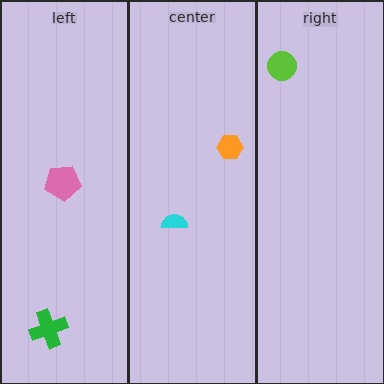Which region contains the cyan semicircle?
The center region.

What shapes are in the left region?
The pink pentagon, the green cross.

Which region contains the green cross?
The left region.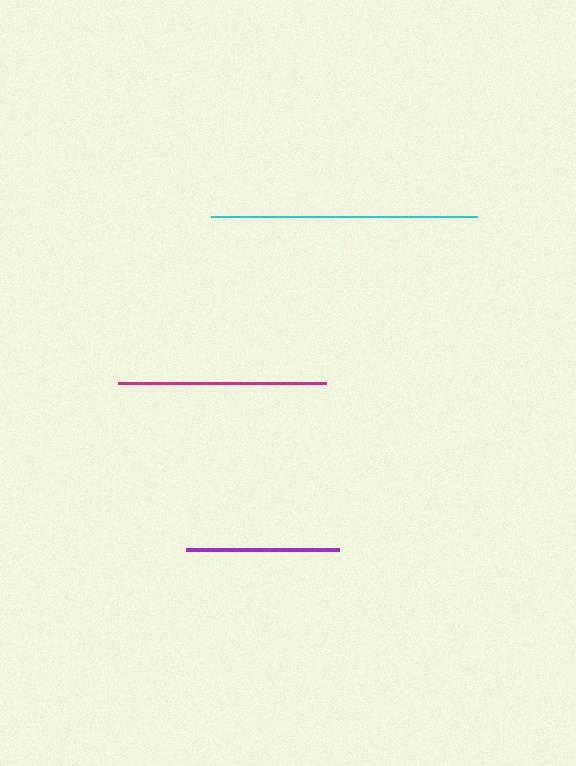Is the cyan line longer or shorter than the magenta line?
The cyan line is longer than the magenta line.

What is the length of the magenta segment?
The magenta segment is approximately 209 pixels long.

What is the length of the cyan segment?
The cyan segment is approximately 266 pixels long.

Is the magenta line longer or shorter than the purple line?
The magenta line is longer than the purple line.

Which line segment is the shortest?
The purple line is the shortest at approximately 154 pixels.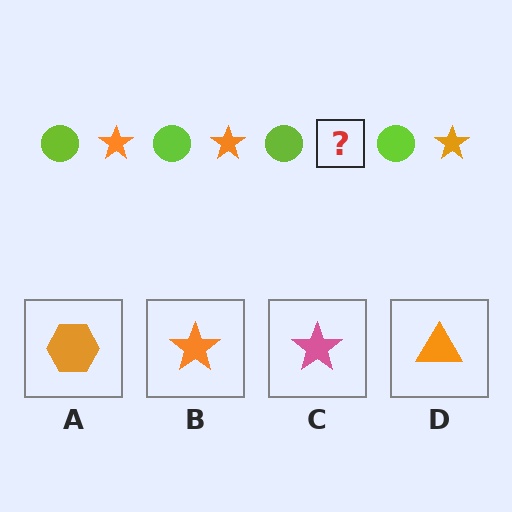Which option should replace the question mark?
Option B.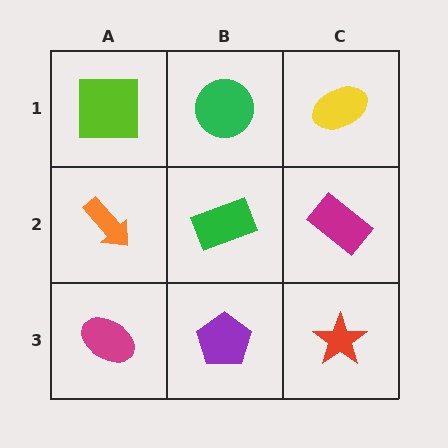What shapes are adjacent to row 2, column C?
A yellow ellipse (row 1, column C), a red star (row 3, column C), a green rectangle (row 2, column B).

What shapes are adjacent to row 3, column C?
A magenta rectangle (row 2, column C), a purple pentagon (row 3, column B).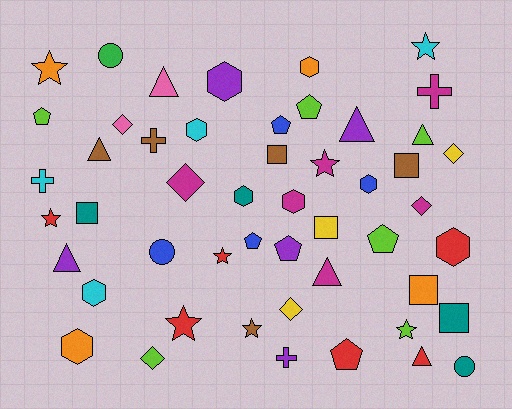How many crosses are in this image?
There are 4 crosses.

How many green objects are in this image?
There is 1 green object.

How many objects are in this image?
There are 50 objects.